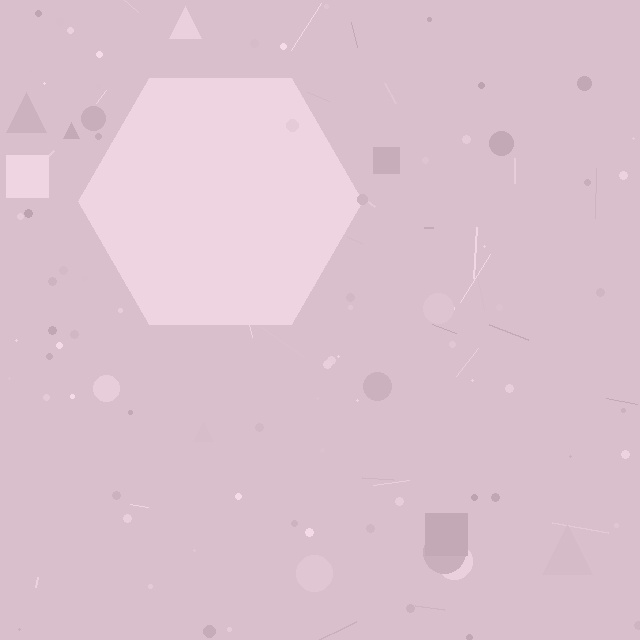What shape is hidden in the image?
A hexagon is hidden in the image.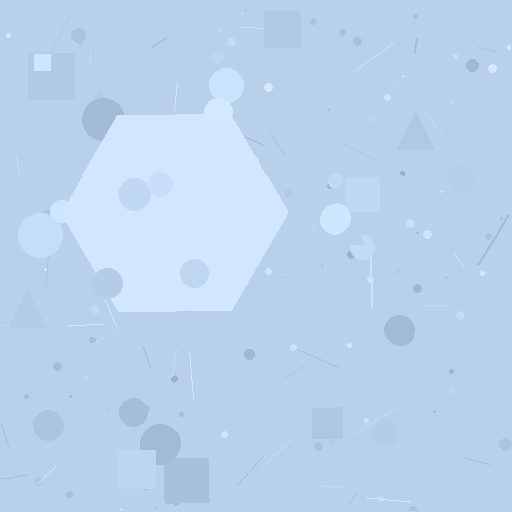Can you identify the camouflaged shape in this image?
The camouflaged shape is a hexagon.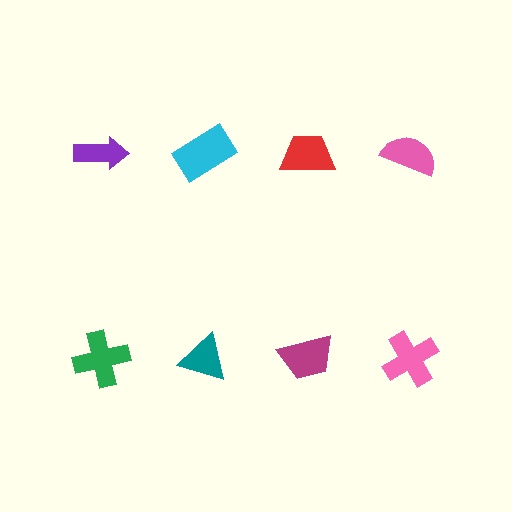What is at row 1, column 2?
A cyan rectangle.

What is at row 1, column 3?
A red trapezoid.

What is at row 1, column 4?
A pink semicircle.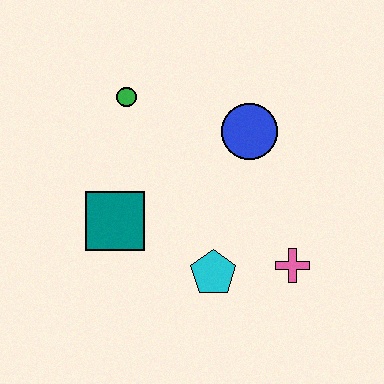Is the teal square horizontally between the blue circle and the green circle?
No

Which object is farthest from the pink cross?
The green circle is farthest from the pink cross.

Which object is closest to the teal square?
The cyan pentagon is closest to the teal square.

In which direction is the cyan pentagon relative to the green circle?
The cyan pentagon is below the green circle.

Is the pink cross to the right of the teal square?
Yes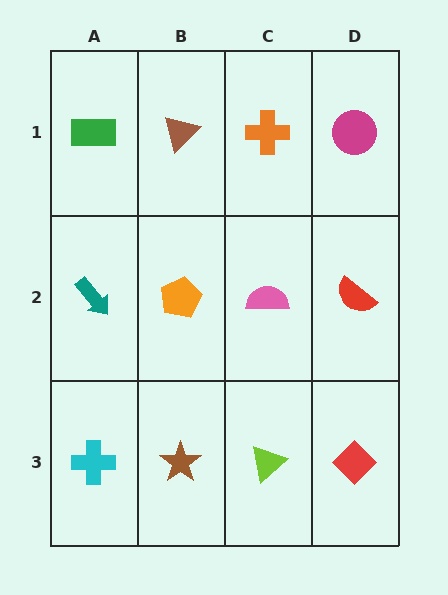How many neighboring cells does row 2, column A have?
3.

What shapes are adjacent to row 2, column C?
An orange cross (row 1, column C), a lime triangle (row 3, column C), an orange pentagon (row 2, column B), a red semicircle (row 2, column D).